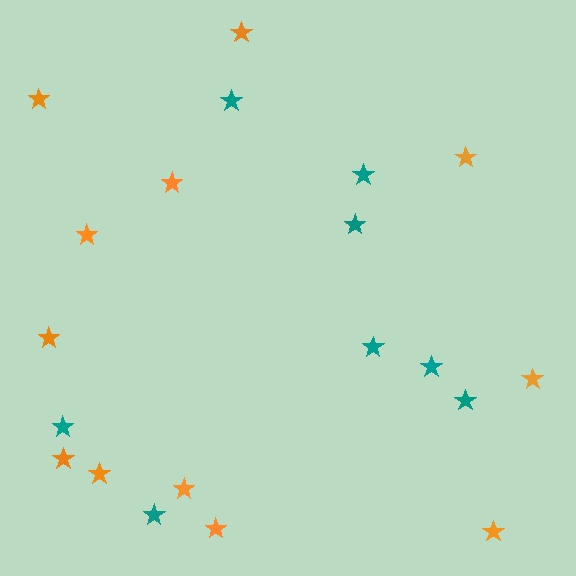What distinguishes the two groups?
There are 2 groups: one group of teal stars (8) and one group of orange stars (12).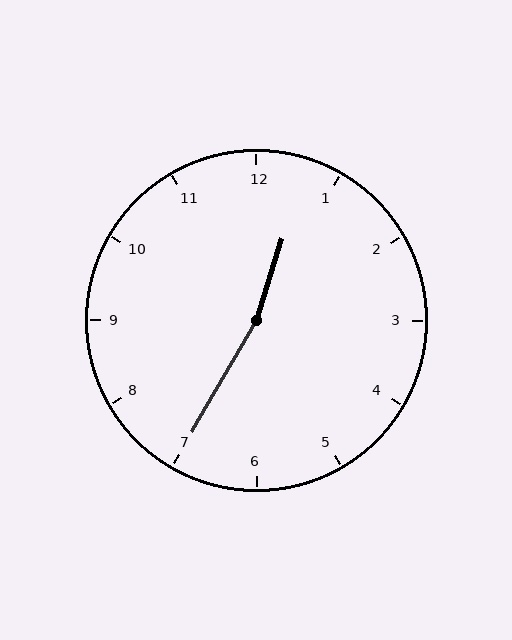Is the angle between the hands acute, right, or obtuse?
It is obtuse.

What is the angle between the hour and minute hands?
Approximately 168 degrees.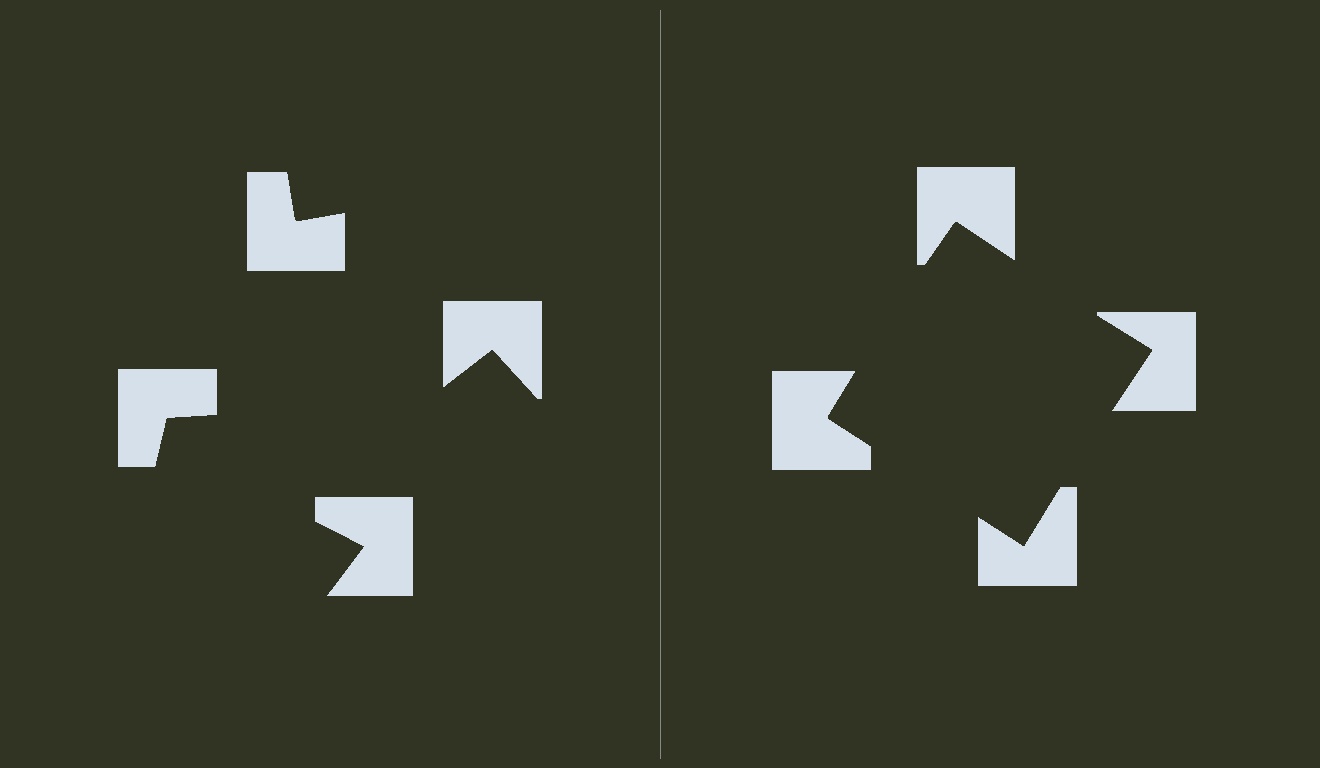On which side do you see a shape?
An illusory square appears on the right side. On the left side the wedge cuts are rotated, so no coherent shape forms.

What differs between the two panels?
The notched squares are positioned identically on both sides; only the wedge orientations differ. On the right they align to a square; on the left they are misaligned.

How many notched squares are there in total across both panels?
8 — 4 on each side.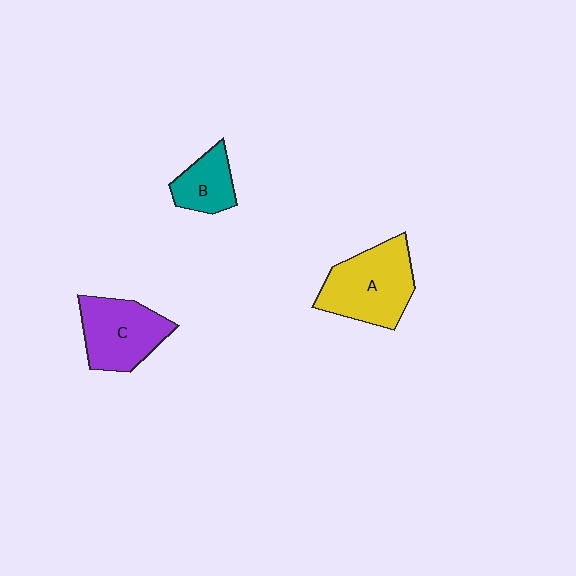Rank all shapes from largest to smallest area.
From largest to smallest: A (yellow), C (purple), B (teal).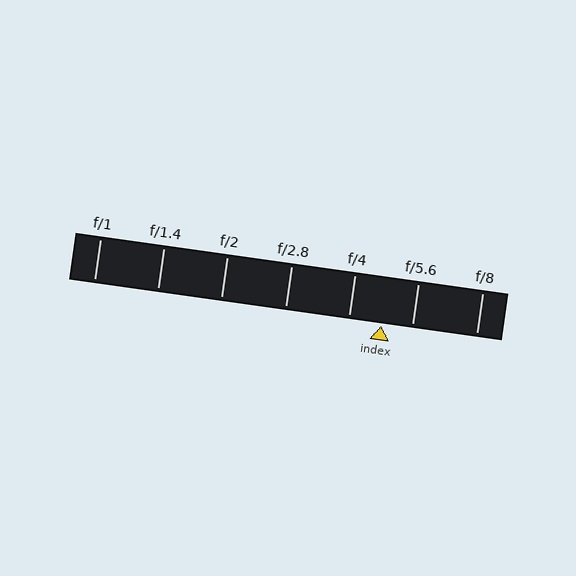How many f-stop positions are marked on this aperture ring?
There are 7 f-stop positions marked.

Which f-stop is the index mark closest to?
The index mark is closest to f/5.6.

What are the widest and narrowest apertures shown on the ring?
The widest aperture shown is f/1 and the narrowest is f/8.